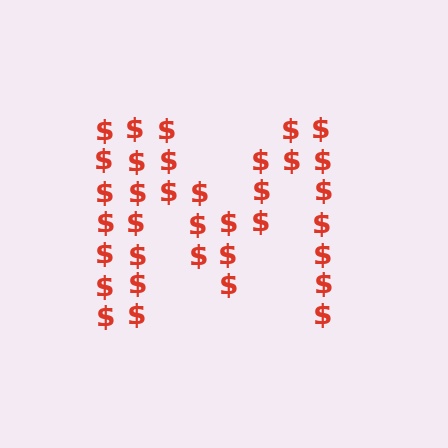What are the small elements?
The small elements are dollar signs.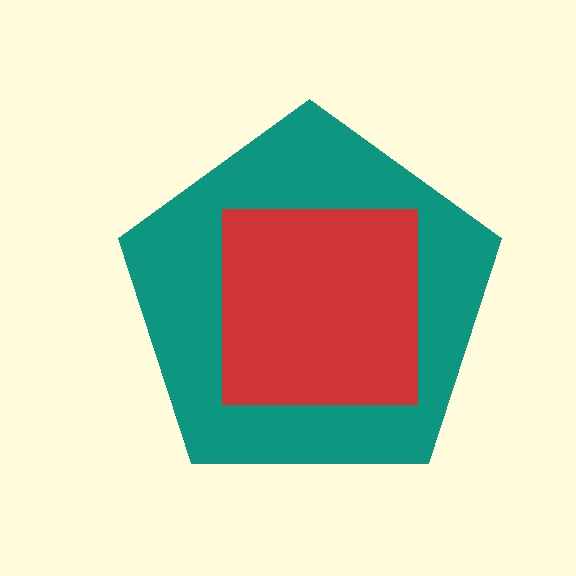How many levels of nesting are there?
2.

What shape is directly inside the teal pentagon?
The red square.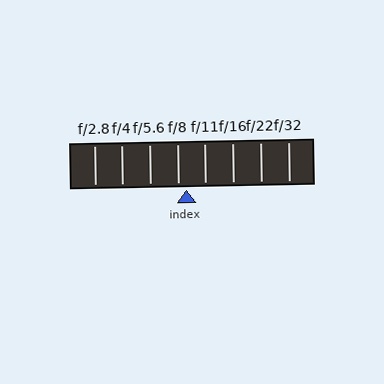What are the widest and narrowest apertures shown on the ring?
The widest aperture shown is f/2.8 and the narrowest is f/32.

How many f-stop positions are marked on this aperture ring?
There are 8 f-stop positions marked.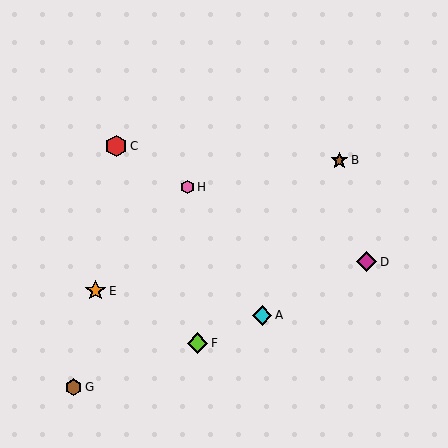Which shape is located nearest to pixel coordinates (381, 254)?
The magenta diamond (labeled D) at (367, 262) is nearest to that location.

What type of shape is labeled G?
Shape G is a brown hexagon.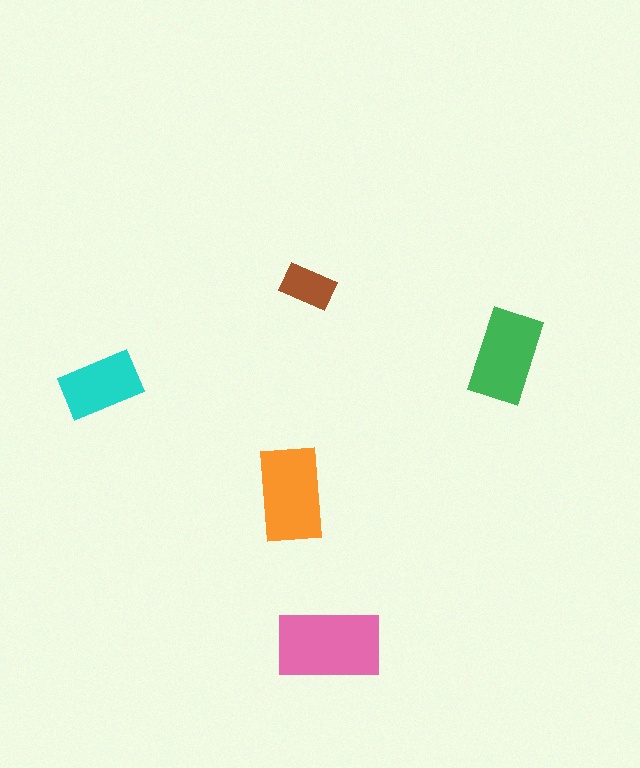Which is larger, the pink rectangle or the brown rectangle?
The pink one.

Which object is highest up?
The brown rectangle is topmost.